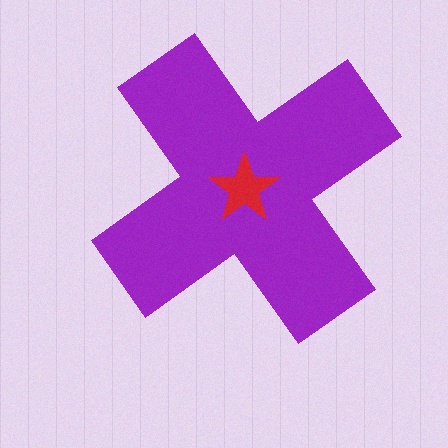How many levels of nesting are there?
2.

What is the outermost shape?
The purple cross.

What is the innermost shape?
The red star.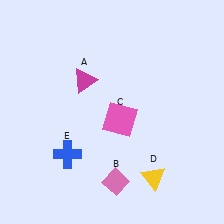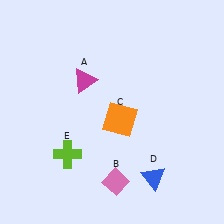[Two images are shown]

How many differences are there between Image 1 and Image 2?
There are 3 differences between the two images.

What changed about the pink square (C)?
In Image 1, C is pink. In Image 2, it changed to orange.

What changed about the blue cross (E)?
In Image 1, E is blue. In Image 2, it changed to lime.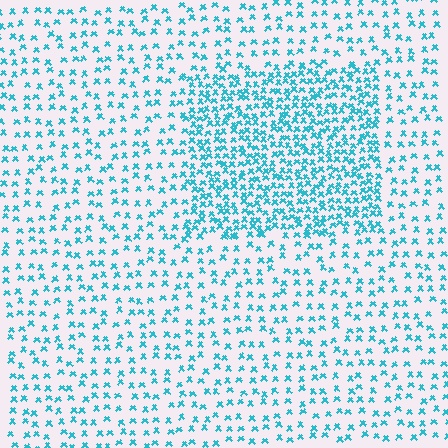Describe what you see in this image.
The image contains small cyan elements arranged at two different densities. A rectangle-shaped region is visible where the elements are more densely packed than the surrounding area.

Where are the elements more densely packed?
The elements are more densely packed inside the rectangle boundary.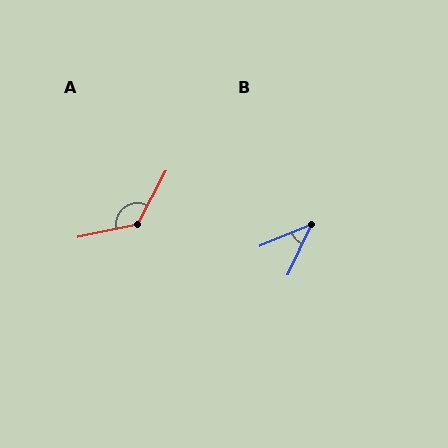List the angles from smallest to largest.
B (42°), A (129°).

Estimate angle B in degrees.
Approximately 42 degrees.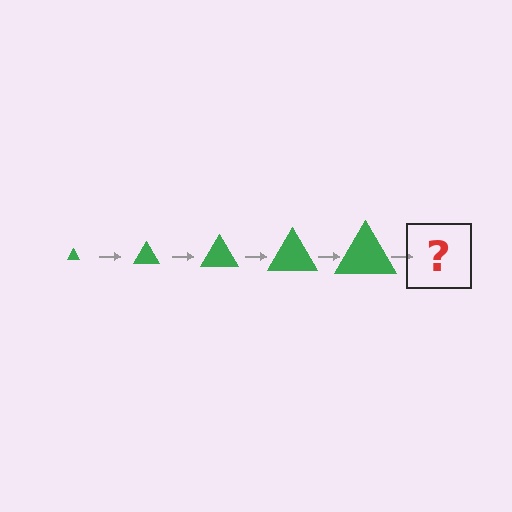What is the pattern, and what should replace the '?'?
The pattern is that the triangle gets progressively larger each step. The '?' should be a green triangle, larger than the previous one.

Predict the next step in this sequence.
The next step is a green triangle, larger than the previous one.